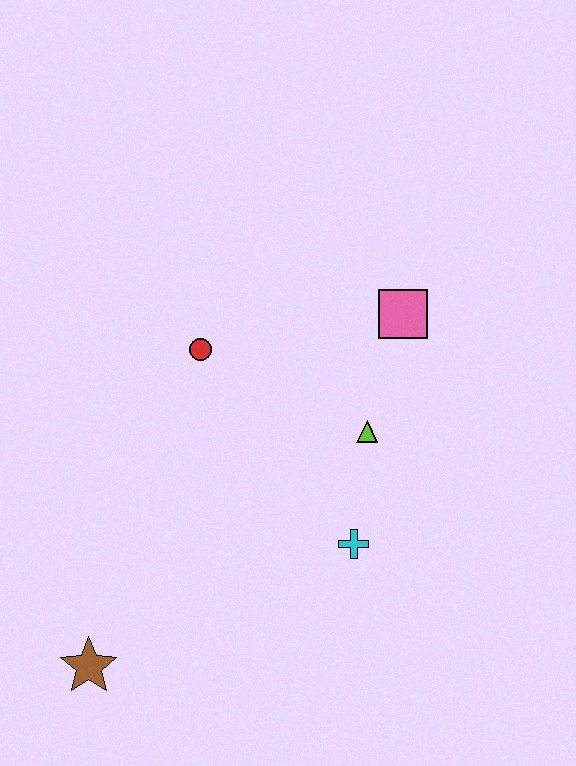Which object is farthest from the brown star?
The pink square is farthest from the brown star.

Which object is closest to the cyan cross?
The lime triangle is closest to the cyan cross.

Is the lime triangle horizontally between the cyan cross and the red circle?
No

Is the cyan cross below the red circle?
Yes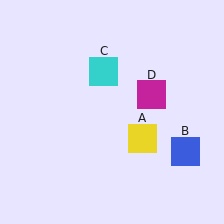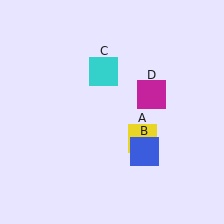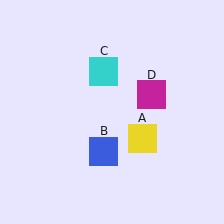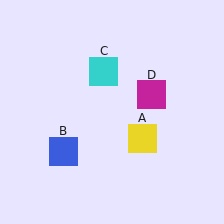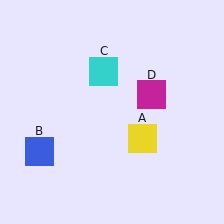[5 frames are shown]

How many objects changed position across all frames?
1 object changed position: blue square (object B).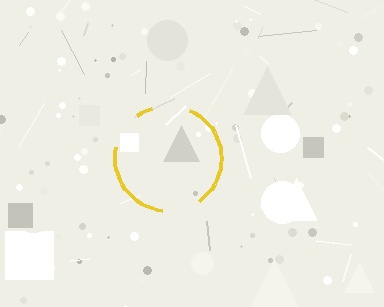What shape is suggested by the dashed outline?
The dashed outline suggests a circle.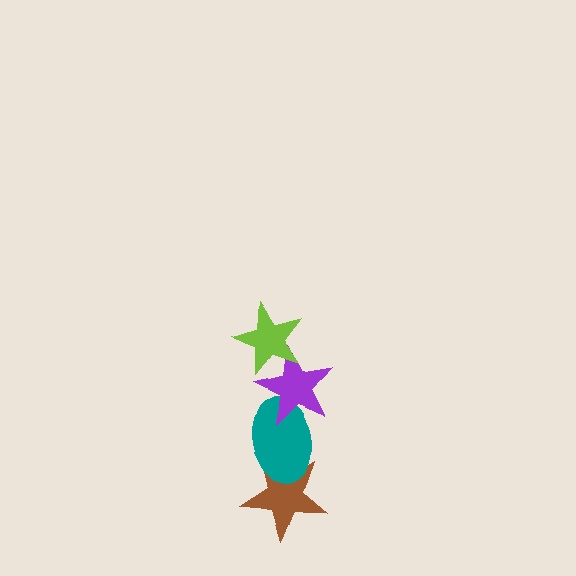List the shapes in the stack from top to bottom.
From top to bottom: the lime star, the purple star, the teal ellipse, the brown star.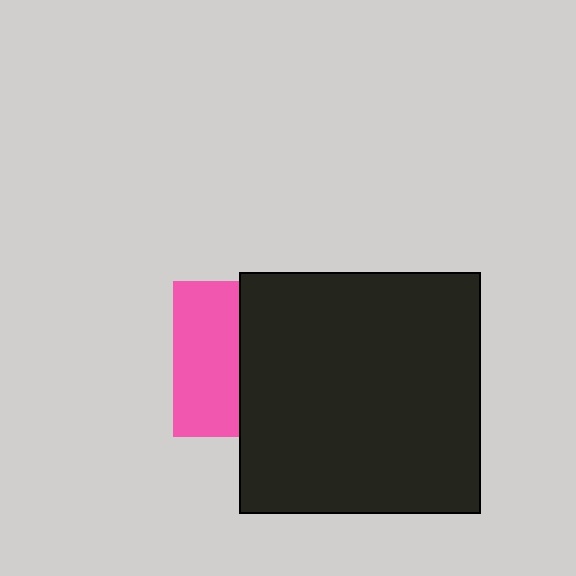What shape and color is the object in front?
The object in front is a black square.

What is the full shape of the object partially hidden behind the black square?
The partially hidden object is a pink square.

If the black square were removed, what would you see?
You would see the complete pink square.